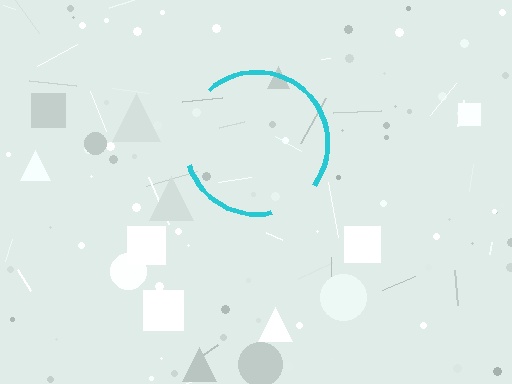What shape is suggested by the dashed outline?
The dashed outline suggests a circle.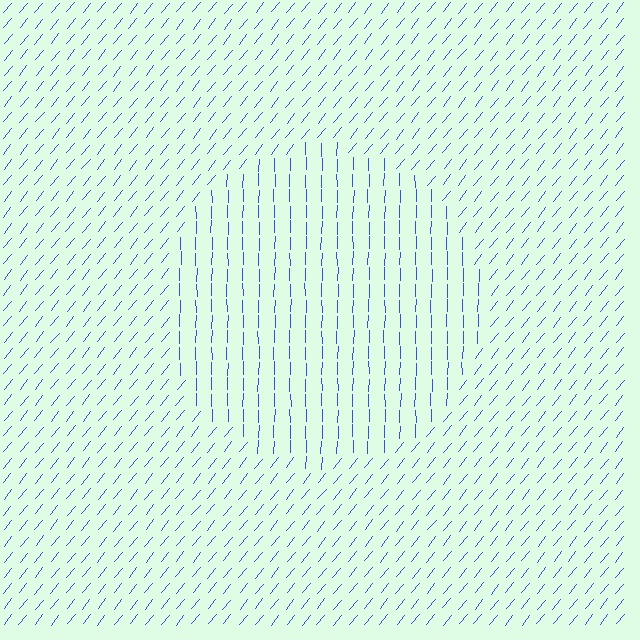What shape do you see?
I see a circle.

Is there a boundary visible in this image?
Yes, there is a texture boundary formed by a change in line orientation.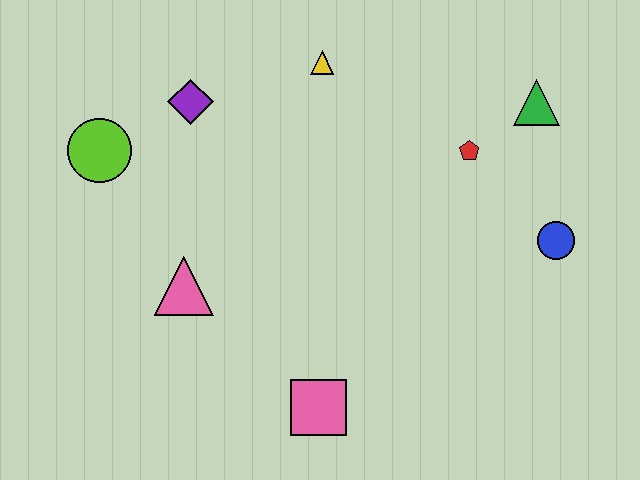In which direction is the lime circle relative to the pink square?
The lime circle is above the pink square.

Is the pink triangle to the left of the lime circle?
No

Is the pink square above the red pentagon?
No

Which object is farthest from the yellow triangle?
The pink square is farthest from the yellow triangle.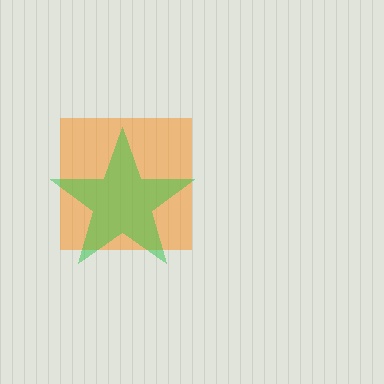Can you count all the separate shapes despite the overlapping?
Yes, there are 2 separate shapes.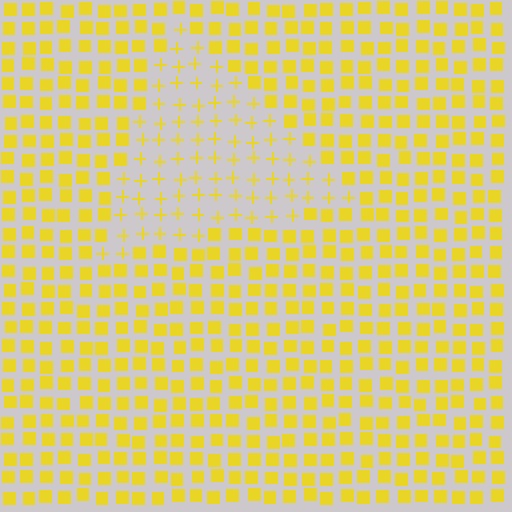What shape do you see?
I see a triangle.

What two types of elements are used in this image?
The image uses plus signs inside the triangle region and squares outside it.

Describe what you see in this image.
The image is filled with small yellow elements arranged in a uniform grid. A triangle-shaped region contains plus signs, while the surrounding area contains squares. The boundary is defined purely by the change in element shape.